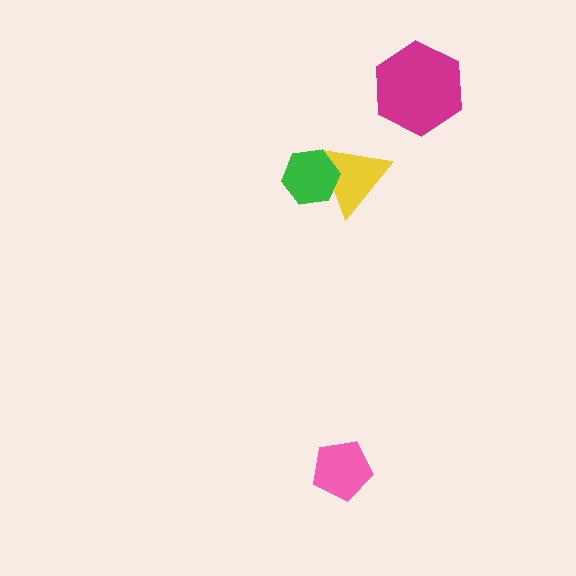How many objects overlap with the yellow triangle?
1 object overlaps with the yellow triangle.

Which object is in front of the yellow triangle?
The green hexagon is in front of the yellow triangle.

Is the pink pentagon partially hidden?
No, no other shape covers it.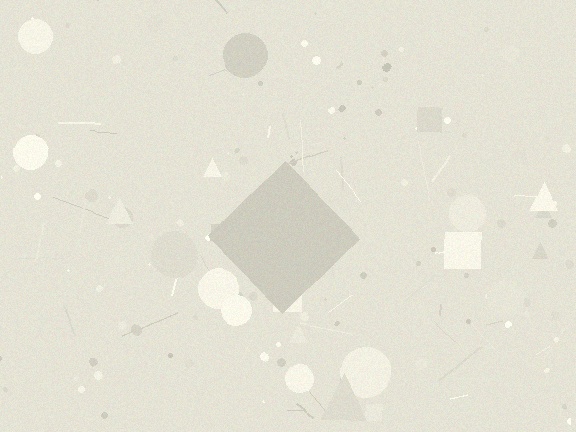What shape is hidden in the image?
A diamond is hidden in the image.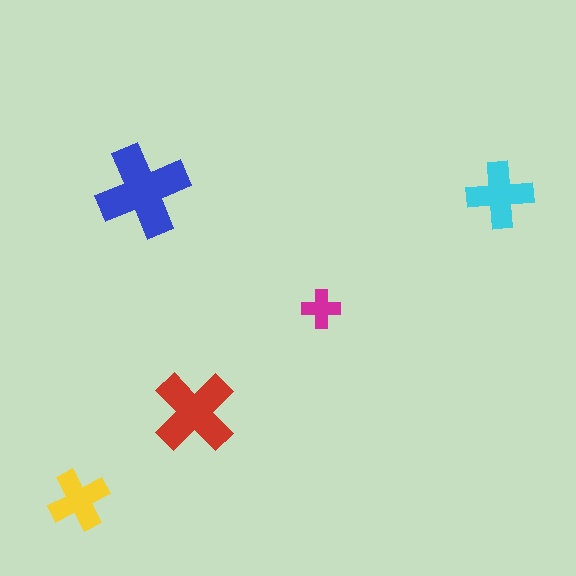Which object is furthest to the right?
The cyan cross is rightmost.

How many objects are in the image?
There are 5 objects in the image.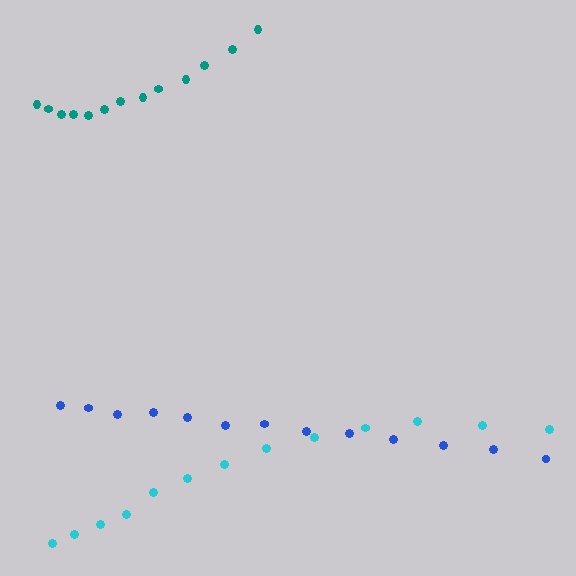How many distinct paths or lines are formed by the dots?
There are 3 distinct paths.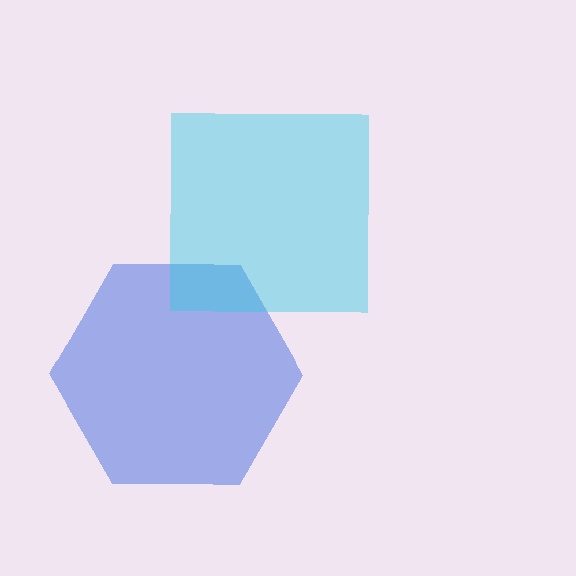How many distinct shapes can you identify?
There are 2 distinct shapes: a blue hexagon, a cyan square.